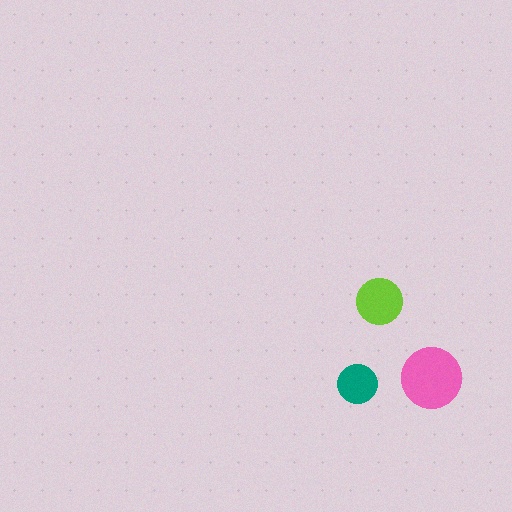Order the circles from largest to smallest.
the pink one, the lime one, the teal one.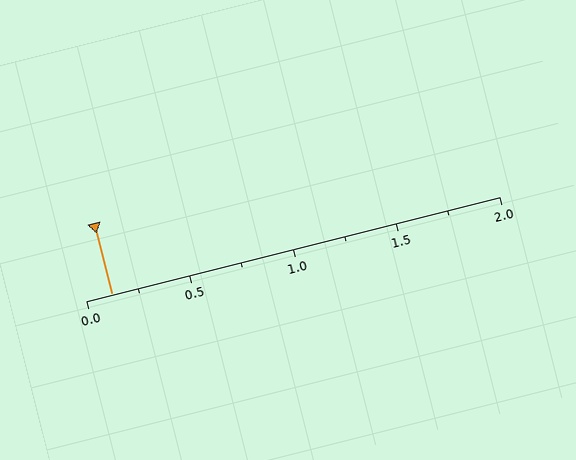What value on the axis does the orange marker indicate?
The marker indicates approximately 0.12.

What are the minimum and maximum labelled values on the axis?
The axis runs from 0.0 to 2.0.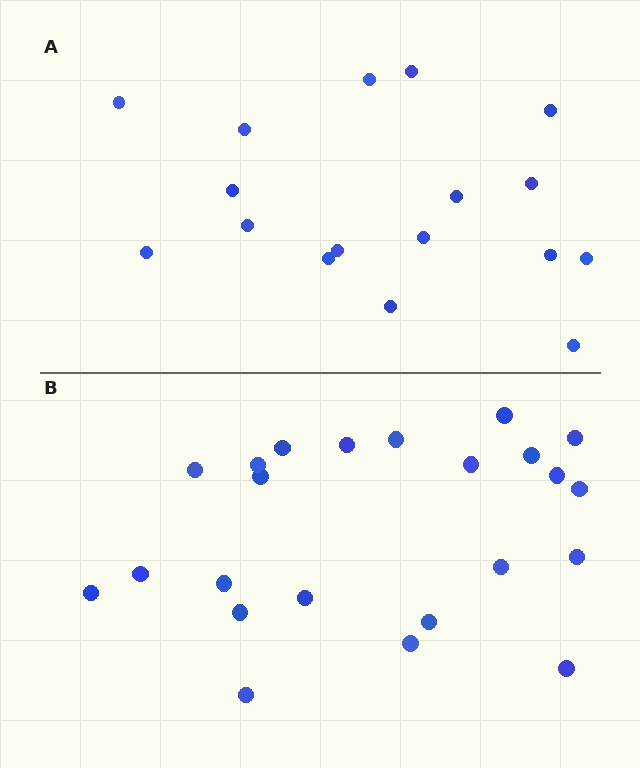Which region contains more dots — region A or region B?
Region B (the bottom region) has more dots.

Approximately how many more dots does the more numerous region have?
Region B has about 6 more dots than region A.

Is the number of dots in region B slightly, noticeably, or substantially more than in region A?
Region B has noticeably more, but not dramatically so. The ratio is roughly 1.4 to 1.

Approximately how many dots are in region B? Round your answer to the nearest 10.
About 20 dots. (The exact count is 23, which rounds to 20.)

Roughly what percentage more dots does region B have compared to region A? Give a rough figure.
About 35% more.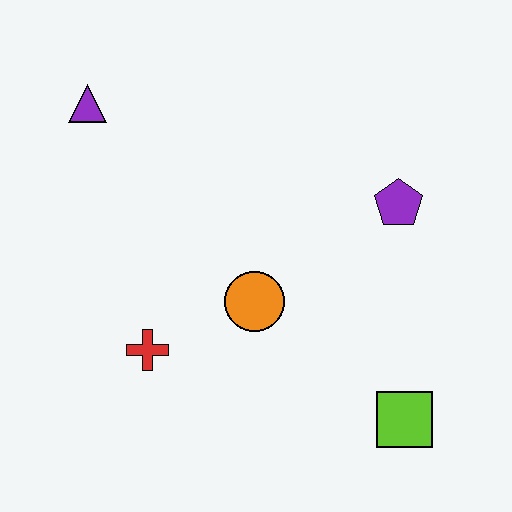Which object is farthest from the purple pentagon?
The purple triangle is farthest from the purple pentagon.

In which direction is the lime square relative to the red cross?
The lime square is to the right of the red cross.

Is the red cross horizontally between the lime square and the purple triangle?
Yes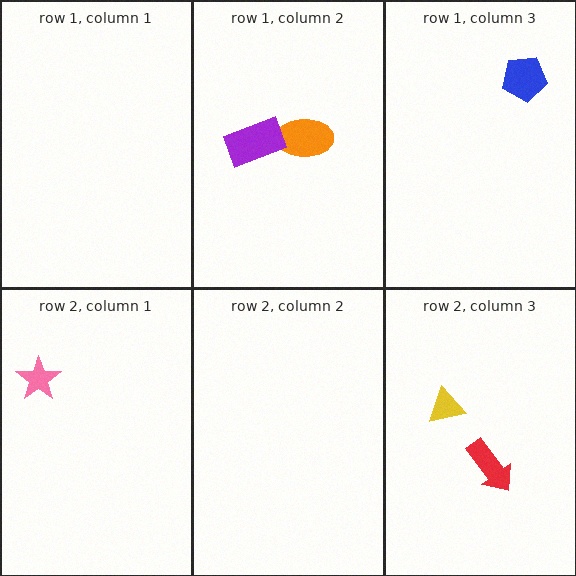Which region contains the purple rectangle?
The row 1, column 2 region.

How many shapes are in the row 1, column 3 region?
1.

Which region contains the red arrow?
The row 2, column 3 region.